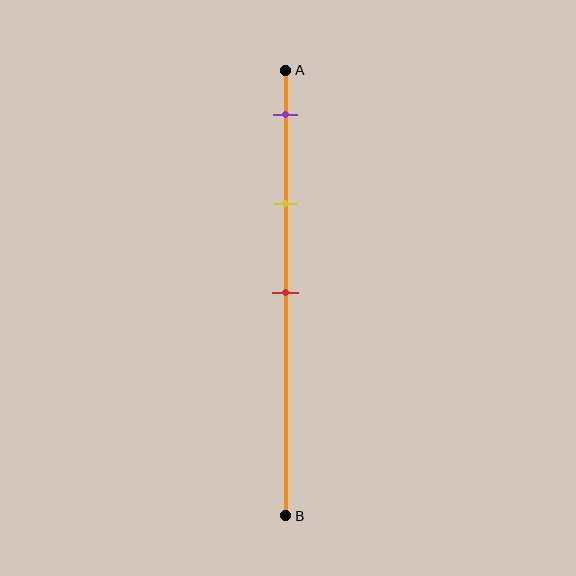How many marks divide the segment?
There are 3 marks dividing the segment.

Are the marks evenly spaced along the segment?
Yes, the marks are approximately evenly spaced.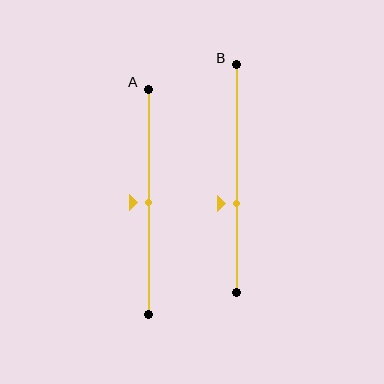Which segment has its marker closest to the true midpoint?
Segment A has its marker closest to the true midpoint.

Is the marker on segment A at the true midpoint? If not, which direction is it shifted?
Yes, the marker on segment A is at the true midpoint.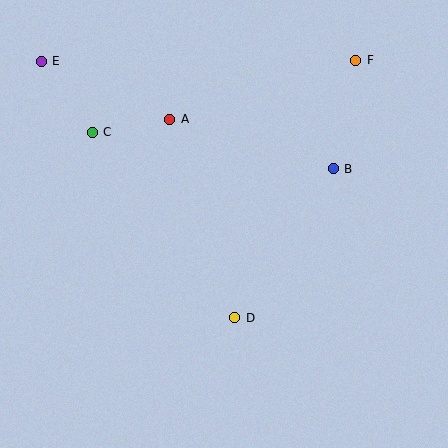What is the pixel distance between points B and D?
The distance between B and D is 179 pixels.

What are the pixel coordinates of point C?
Point C is at (92, 132).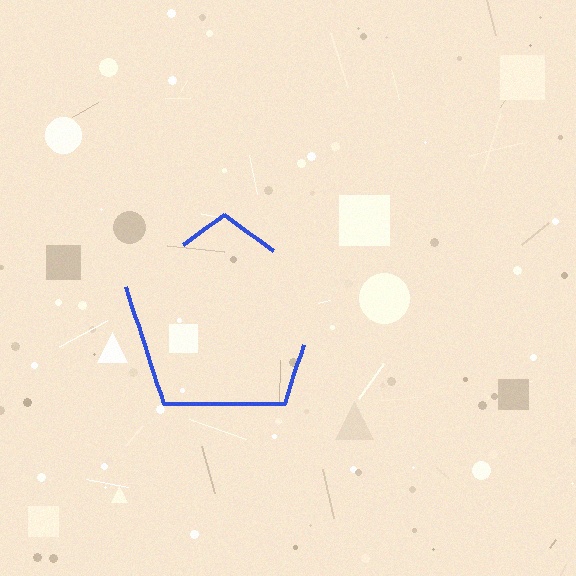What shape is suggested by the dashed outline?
The dashed outline suggests a pentagon.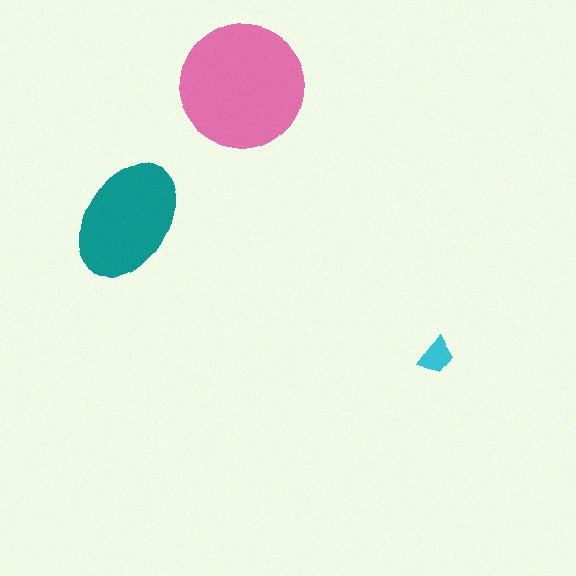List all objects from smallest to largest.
The cyan trapezoid, the teal ellipse, the pink circle.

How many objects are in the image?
There are 3 objects in the image.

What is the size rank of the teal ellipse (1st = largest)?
2nd.